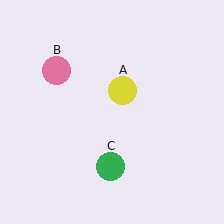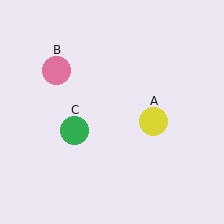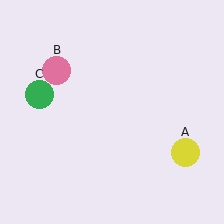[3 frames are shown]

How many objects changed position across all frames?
2 objects changed position: yellow circle (object A), green circle (object C).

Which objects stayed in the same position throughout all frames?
Pink circle (object B) remained stationary.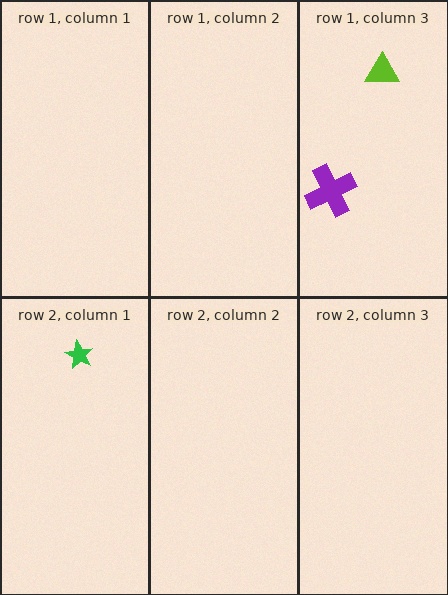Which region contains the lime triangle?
The row 1, column 3 region.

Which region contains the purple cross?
The row 1, column 3 region.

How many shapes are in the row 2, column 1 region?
1.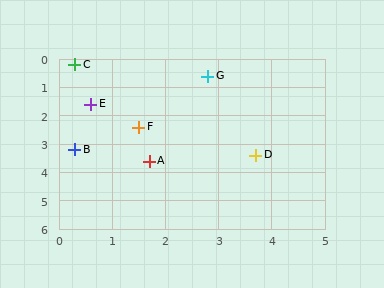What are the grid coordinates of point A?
Point A is at approximately (1.7, 3.6).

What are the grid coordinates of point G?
Point G is at approximately (2.8, 0.6).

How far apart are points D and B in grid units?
Points D and B are about 3.4 grid units apart.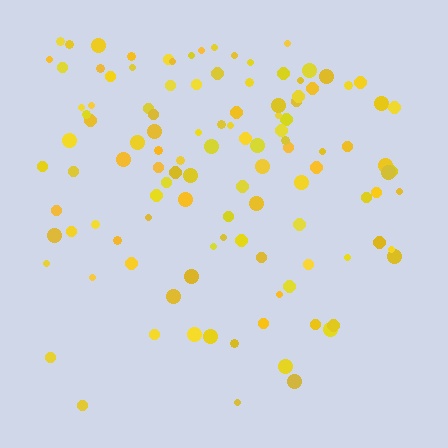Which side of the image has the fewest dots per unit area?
The bottom.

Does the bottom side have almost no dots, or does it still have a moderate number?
Still a moderate number, just noticeably fewer than the top.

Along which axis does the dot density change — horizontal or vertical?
Vertical.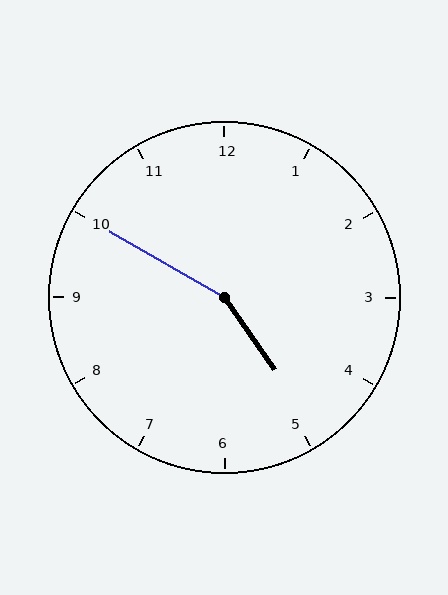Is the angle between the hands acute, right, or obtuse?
It is obtuse.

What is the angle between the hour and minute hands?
Approximately 155 degrees.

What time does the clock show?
4:50.